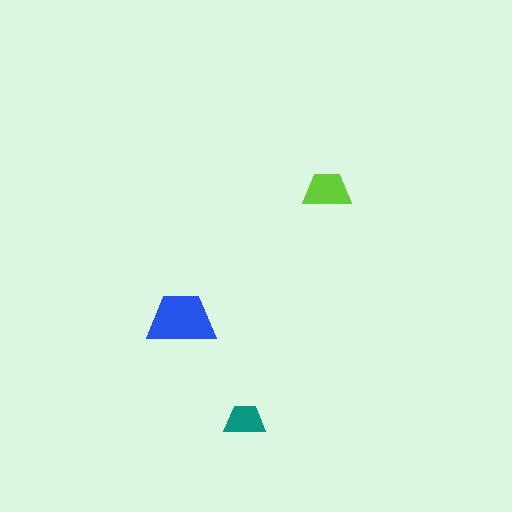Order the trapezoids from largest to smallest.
the blue one, the lime one, the teal one.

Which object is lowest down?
The teal trapezoid is bottommost.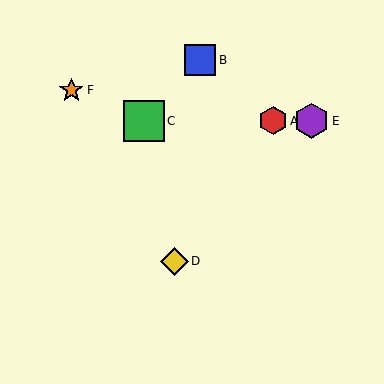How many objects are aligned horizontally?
3 objects (A, C, E) are aligned horizontally.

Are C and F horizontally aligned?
No, C is at y≈121 and F is at y≈90.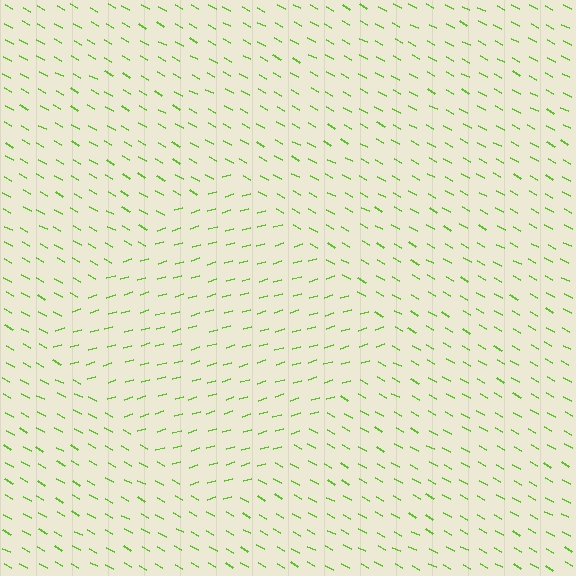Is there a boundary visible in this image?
Yes, there is a texture boundary formed by a change in line orientation.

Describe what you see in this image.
The image is filled with small lime line segments. A diamond region in the image has lines oriented differently from the surrounding lines, creating a visible texture boundary.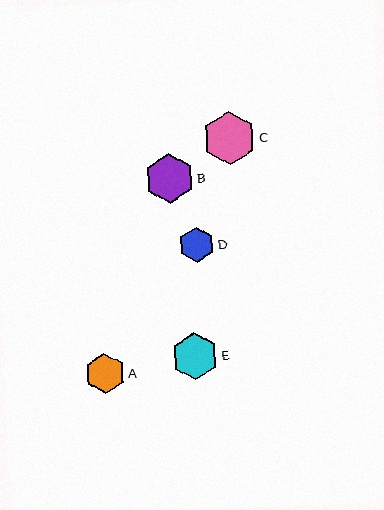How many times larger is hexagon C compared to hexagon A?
Hexagon C is approximately 1.3 times the size of hexagon A.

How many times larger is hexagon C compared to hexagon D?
Hexagon C is approximately 1.5 times the size of hexagon D.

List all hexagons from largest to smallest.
From largest to smallest: C, B, E, A, D.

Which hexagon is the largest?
Hexagon C is the largest with a size of approximately 53 pixels.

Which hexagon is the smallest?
Hexagon D is the smallest with a size of approximately 36 pixels.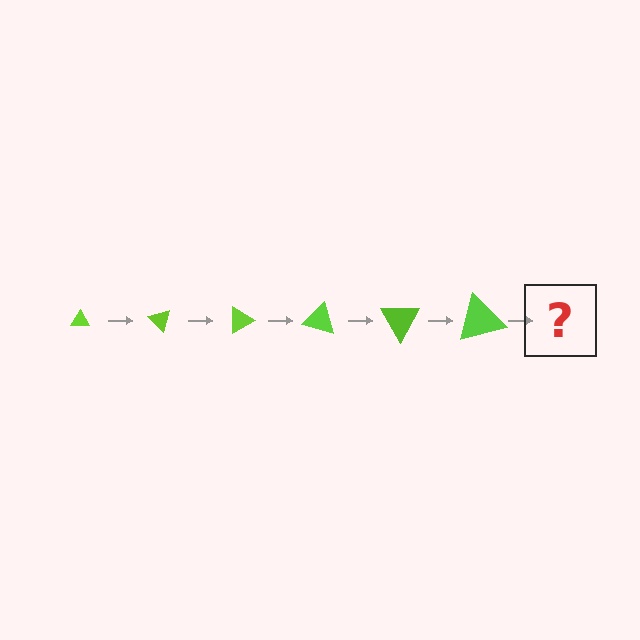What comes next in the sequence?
The next element should be a triangle, larger than the previous one and rotated 270 degrees from the start.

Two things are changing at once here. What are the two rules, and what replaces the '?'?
The two rules are that the triangle grows larger each step and it rotates 45 degrees each step. The '?' should be a triangle, larger than the previous one and rotated 270 degrees from the start.